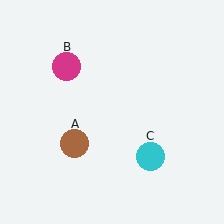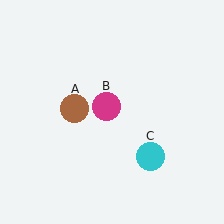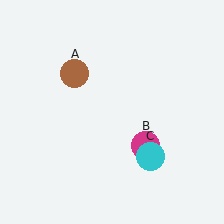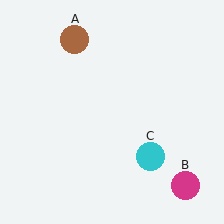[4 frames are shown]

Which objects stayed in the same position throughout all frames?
Cyan circle (object C) remained stationary.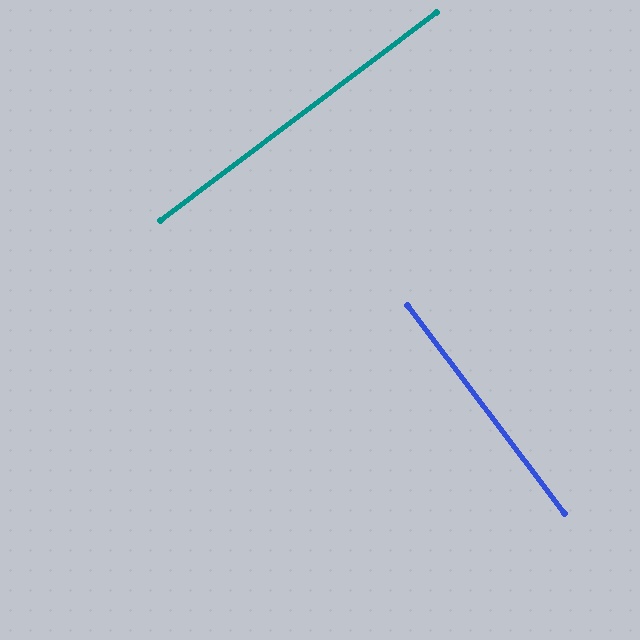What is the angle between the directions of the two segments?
Approximately 90 degrees.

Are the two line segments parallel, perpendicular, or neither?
Perpendicular — they meet at approximately 90°.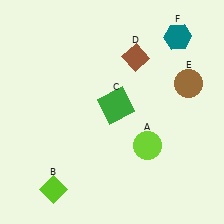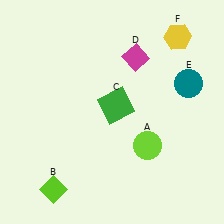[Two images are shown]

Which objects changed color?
D changed from brown to magenta. E changed from brown to teal. F changed from teal to yellow.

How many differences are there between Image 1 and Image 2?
There are 3 differences between the two images.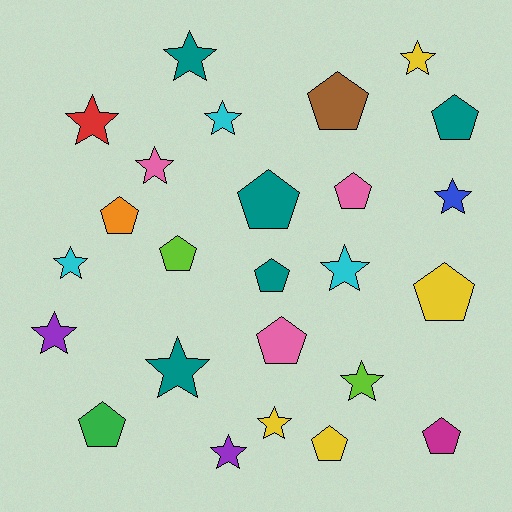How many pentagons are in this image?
There are 12 pentagons.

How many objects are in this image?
There are 25 objects.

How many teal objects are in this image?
There are 5 teal objects.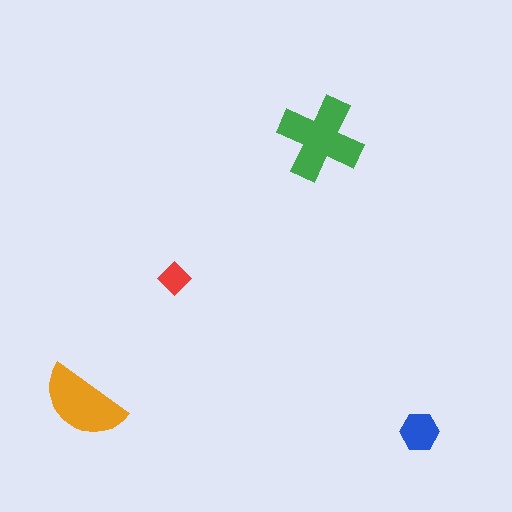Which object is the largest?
The green cross.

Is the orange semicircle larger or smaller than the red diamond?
Larger.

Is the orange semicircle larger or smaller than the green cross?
Smaller.